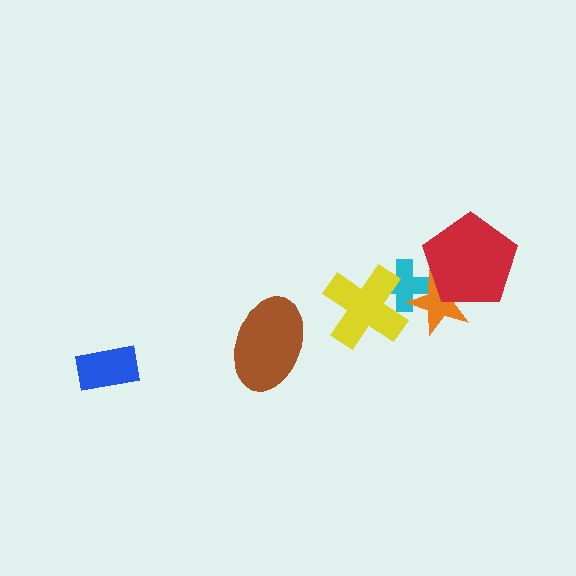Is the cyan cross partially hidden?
Yes, it is partially covered by another shape.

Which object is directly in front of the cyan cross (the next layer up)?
The orange star is directly in front of the cyan cross.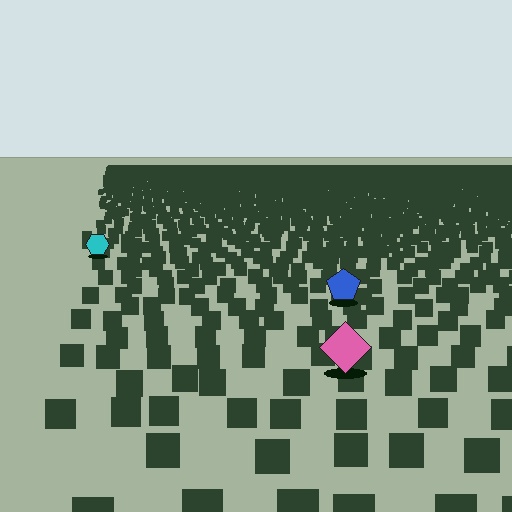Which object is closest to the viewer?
The pink diamond is closest. The texture marks near it are larger and more spread out.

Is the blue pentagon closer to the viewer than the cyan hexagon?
Yes. The blue pentagon is closer — you can tell from the texture gradient: the ground texture is coarser near it.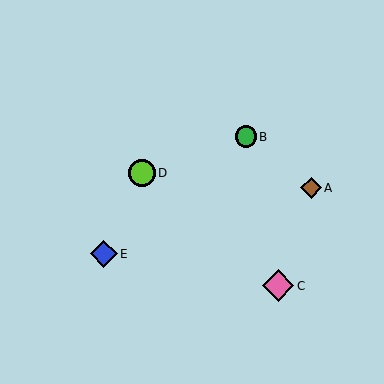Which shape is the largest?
The pink diamond (labeled C) is the largest.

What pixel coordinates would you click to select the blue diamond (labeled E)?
Click at (104, 254) to select the blue diamond E.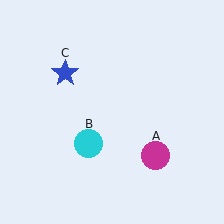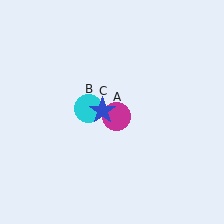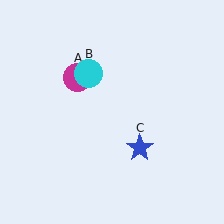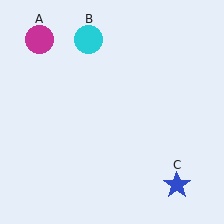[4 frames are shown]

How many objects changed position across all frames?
3 objects changed position: magenta circle (object A), cyan circle (object B), blue star (object C).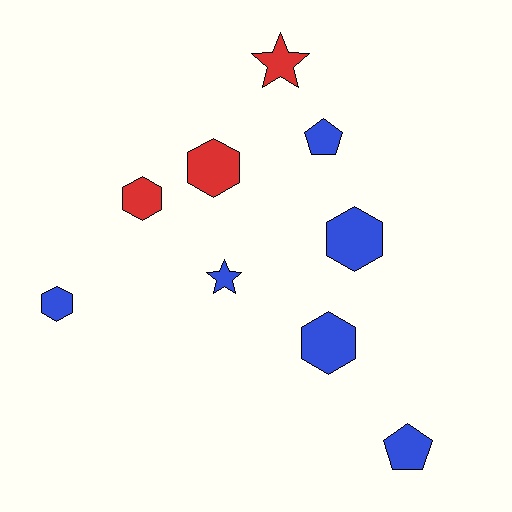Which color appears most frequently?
Blue, with 6 objects.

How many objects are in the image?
There are 9 objects.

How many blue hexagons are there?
There are 3 blue hexagons.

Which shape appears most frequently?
Hexagon, with 5 objects.